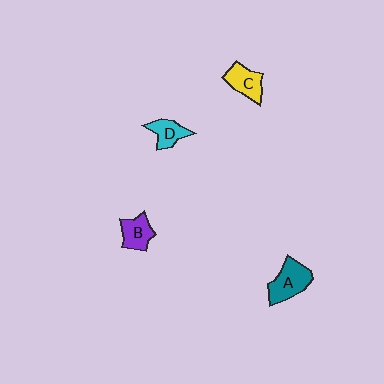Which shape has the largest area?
Shape A (teal).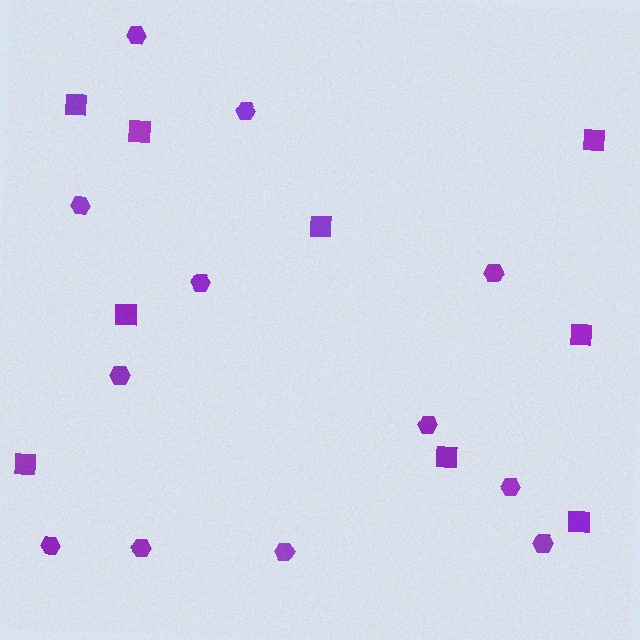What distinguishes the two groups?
There are 2 groups: one group of squares (9) and one group of hexagons (12).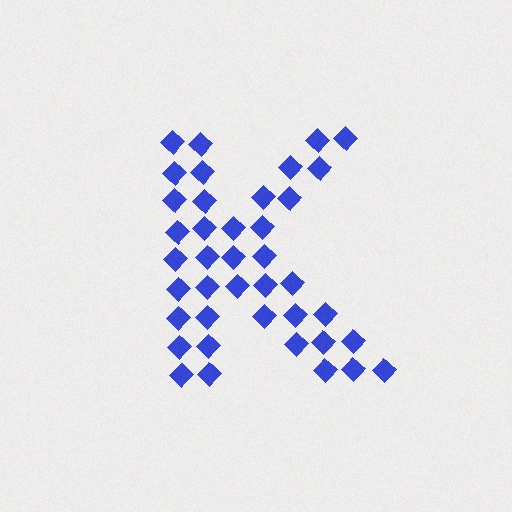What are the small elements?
The small elements are diamonds.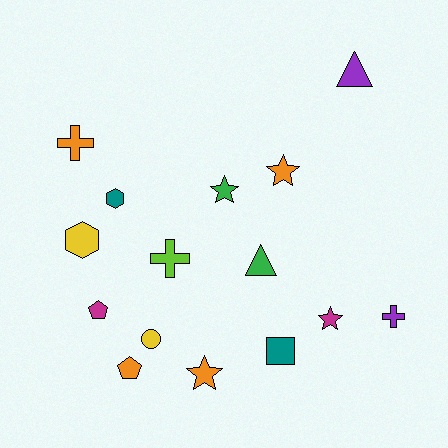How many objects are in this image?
There are 15 objects.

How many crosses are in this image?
There are 3 crosses.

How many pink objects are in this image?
There are no pink objects.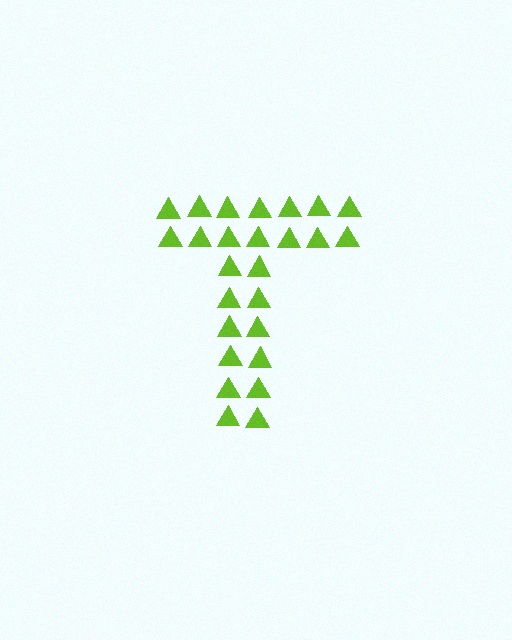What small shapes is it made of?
It is made of small triangles.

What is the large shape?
The large shape is the letter T.